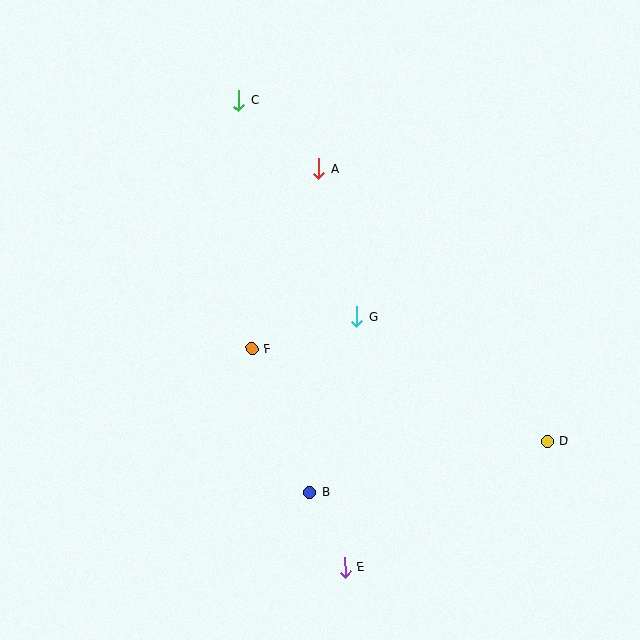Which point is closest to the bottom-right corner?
Point D is closest to the bottom-right corner.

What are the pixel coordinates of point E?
Point E is at (345, 568).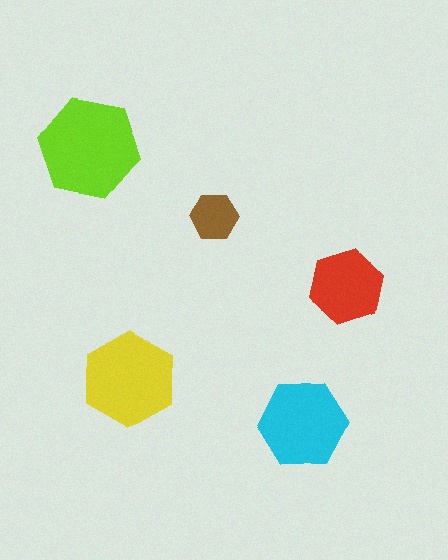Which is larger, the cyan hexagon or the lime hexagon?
The lime one.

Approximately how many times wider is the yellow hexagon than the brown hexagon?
About 2 times wider.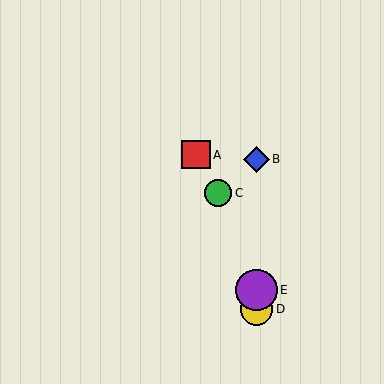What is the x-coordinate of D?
Object D is at x≈256.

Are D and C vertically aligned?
No, D is at x≈256 and C is at x≈218.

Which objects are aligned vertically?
Objects B, D, E are aligned vertically.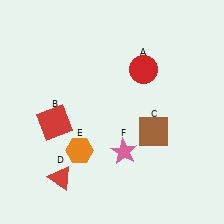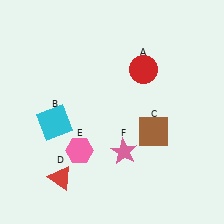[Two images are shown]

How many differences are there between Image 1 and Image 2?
There are 2 differences between the two images.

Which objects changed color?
B changed from red to cyan. E changed from orange to pink.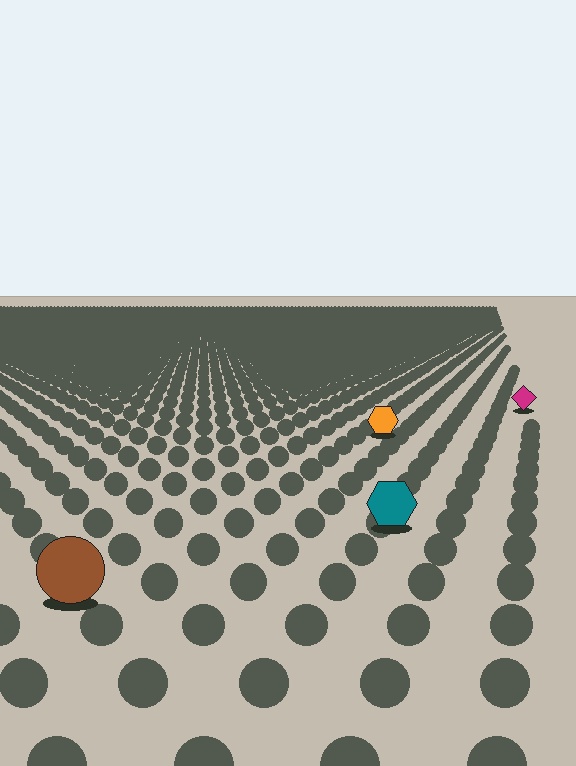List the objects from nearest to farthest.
From nearest to farthest: the brown circle, the teal hexagon, the orange hexagon, the magenta diamond.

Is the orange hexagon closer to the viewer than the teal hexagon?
No. The teal hexagon is closer — you can tell from the texture gradient: the ground texture is coarser near it.